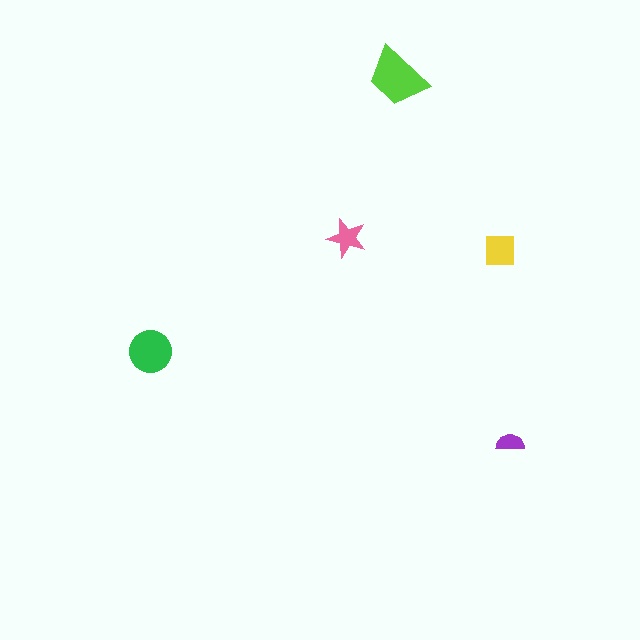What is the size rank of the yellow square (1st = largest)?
3rd.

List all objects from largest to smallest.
The lime trapezoid, the green circle, the yellow square, the pink star, the purple semicircle.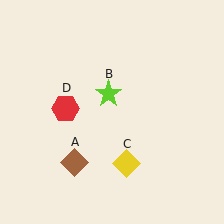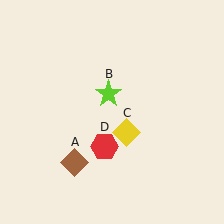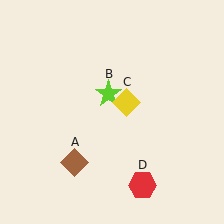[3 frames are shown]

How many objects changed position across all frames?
2 objects changed position: yellow diamond (object C), red hexagon (object D).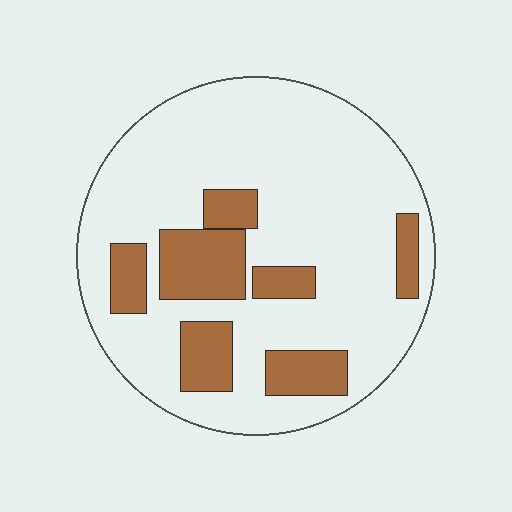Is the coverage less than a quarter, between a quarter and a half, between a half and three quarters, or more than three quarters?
Less than a quarter.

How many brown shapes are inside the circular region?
7.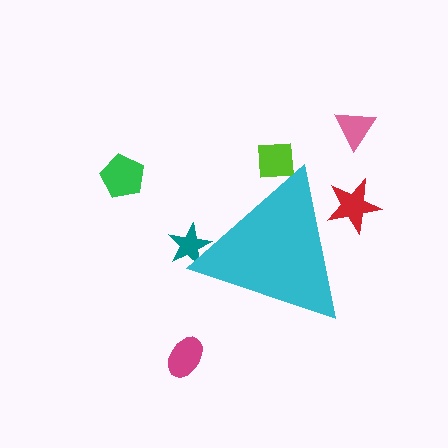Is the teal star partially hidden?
Yes, the teal star is partially hidden behind the cyan triangle.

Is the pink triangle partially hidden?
No, the pink triangle is fully visible.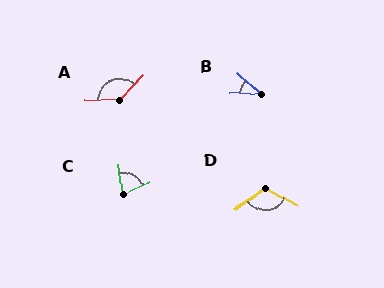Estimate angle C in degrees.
Approximately 75 degrees.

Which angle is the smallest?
B, at approximately 38 degrees.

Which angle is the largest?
A, at approximately 135 degrees.